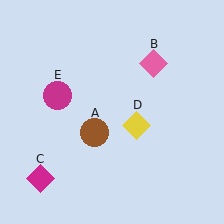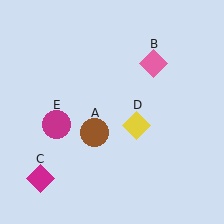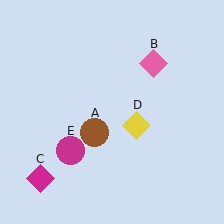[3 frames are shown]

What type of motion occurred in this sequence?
The magenta circle (object E) rotated counterclockwise around the center of the scene.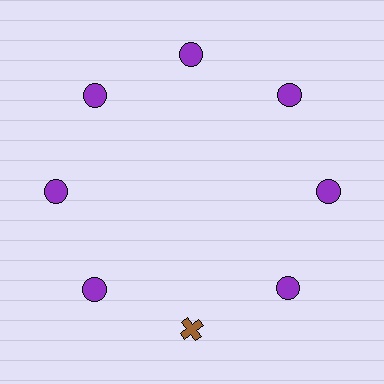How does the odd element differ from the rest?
It differs in both color (brown instead of purple) and shape (cross instead of circle).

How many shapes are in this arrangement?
There are 8 shapes arranged in a ring pattern.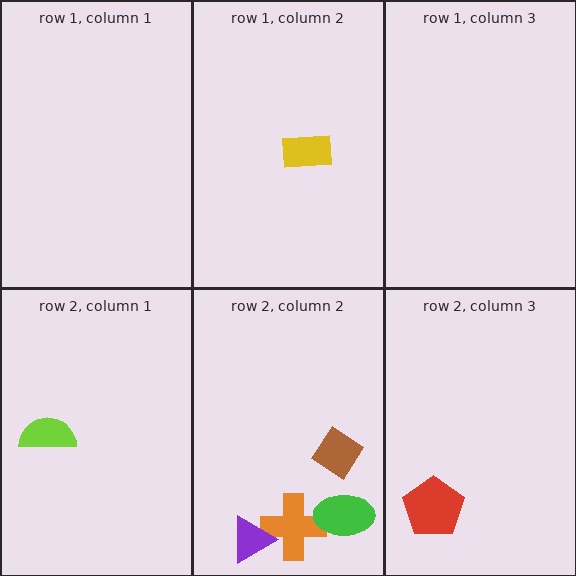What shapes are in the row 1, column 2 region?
The yellow rectangle.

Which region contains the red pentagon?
The row 2, column 3 region.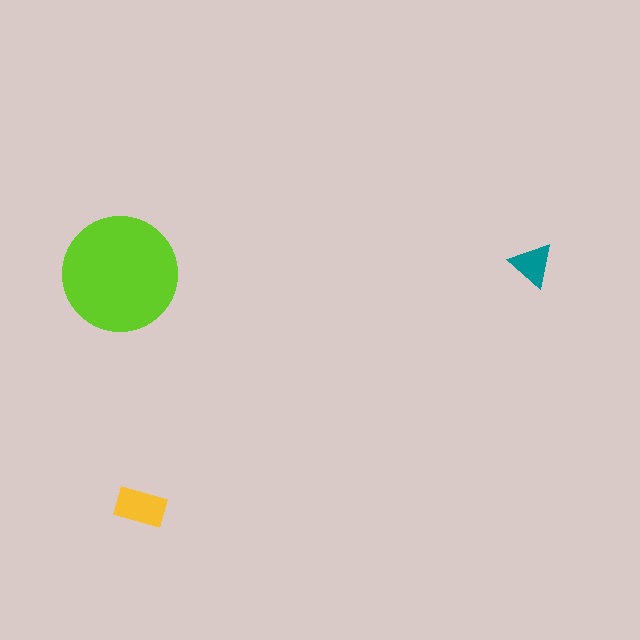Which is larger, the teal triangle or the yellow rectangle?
The yellow rectangle.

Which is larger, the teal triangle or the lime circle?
The lime circle.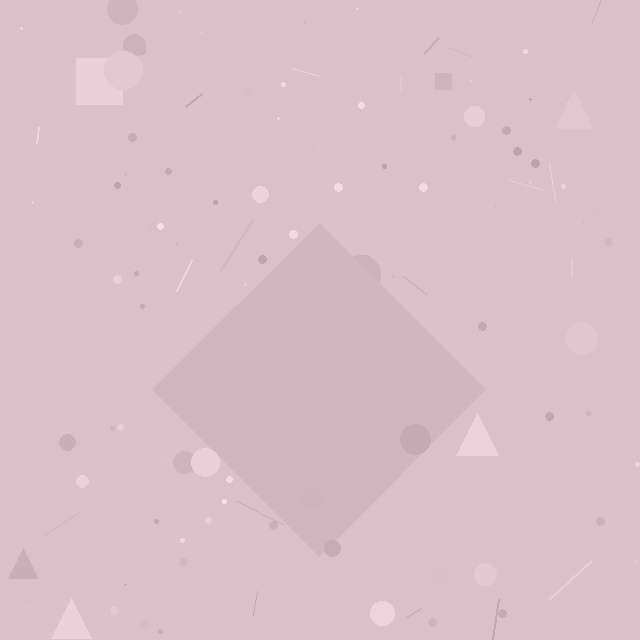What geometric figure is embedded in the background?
A diamond is embedded in the background.